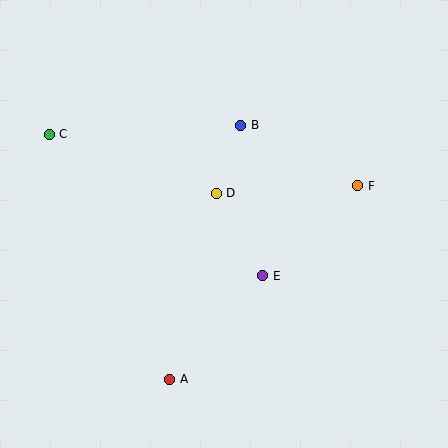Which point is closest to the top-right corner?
Point F is closest to the top-right corner.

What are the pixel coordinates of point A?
Point A is at (170, 379).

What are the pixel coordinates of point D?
Point D is at (216, 193).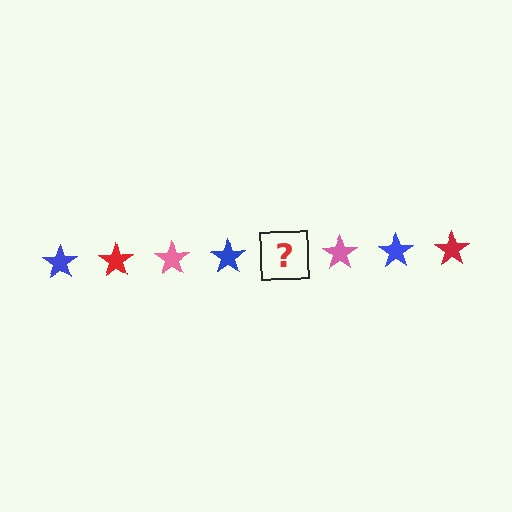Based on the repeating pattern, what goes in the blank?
The blank should be a red star.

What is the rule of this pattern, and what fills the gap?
The rule is that the pattern cycles through blue, red, pink stars. The gap should be filled with a red star.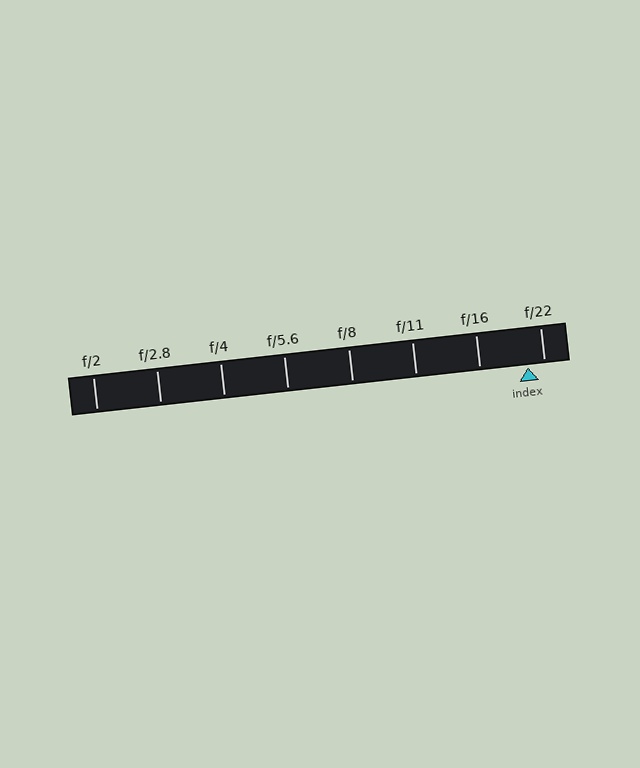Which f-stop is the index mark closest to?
The index mark is closest to f/22.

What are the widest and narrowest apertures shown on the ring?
The widest aperture shown is f/2 and the narrowest is f/22.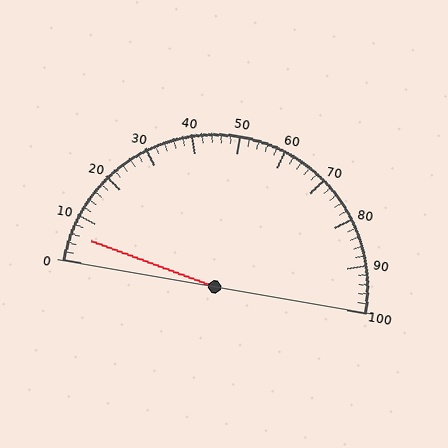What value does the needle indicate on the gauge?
The needle indicates approximately 6.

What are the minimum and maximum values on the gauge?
The gauge ranges from 0 to 100.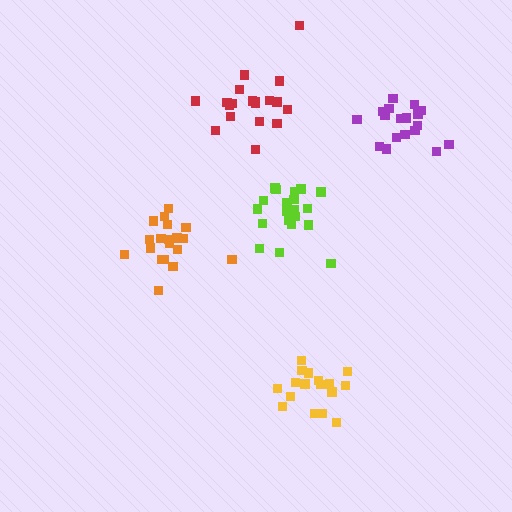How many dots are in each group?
Group 1: 18 dots, Group 2: 20 dots, Group 3: 19 dots, Group 4: 18 dots, Group 5: 19 dots (94 total).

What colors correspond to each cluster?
The clusters are colored: yellow, lime, orange, purple, red.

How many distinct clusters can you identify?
There are 5 distinct clusters.